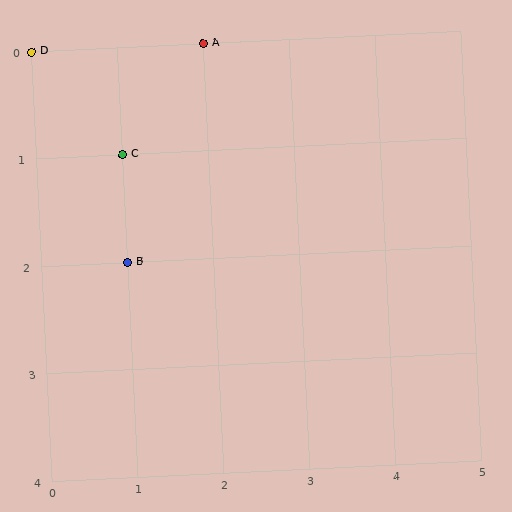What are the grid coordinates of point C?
Point C is at grid coordinates (1, 1).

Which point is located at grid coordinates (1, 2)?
Point B is at (1, 2).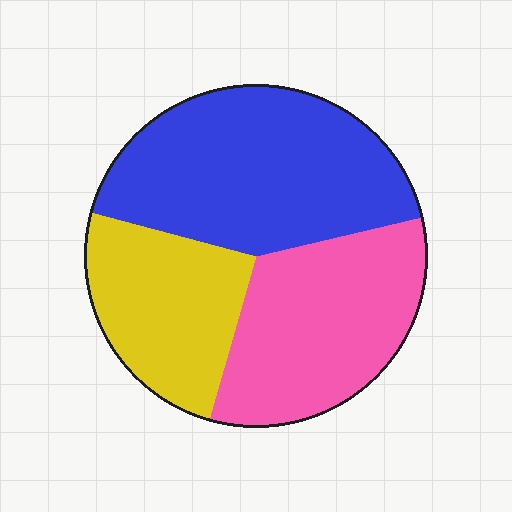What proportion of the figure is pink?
Pink takes up between a sixth and a third of the figure.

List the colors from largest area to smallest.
From largest to smallest: blue, pink, yellow.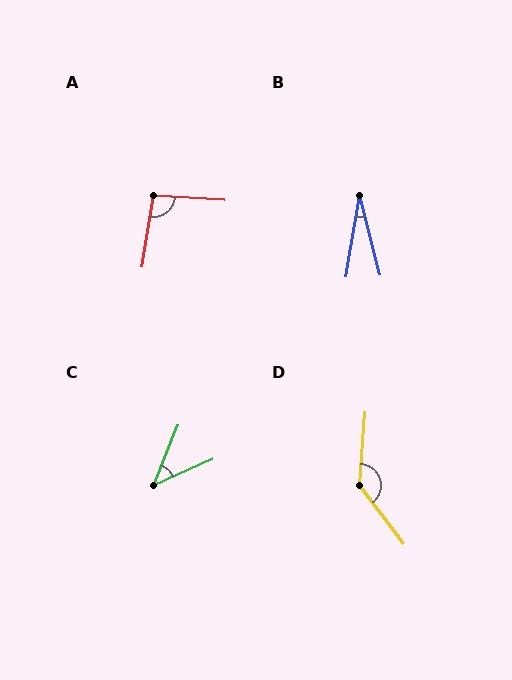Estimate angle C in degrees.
Approximately 44 degrees.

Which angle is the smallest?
B, at approximately 24 degrees.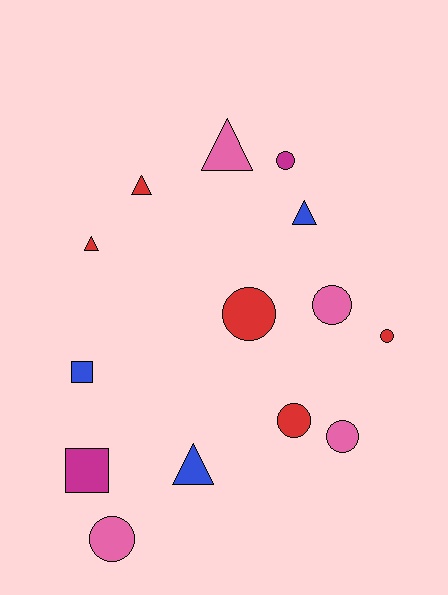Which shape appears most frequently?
Circle, with 7 objects.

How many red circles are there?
There are 3 red circles.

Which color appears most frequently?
Red, with 5 objects.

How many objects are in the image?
There are 14 objects.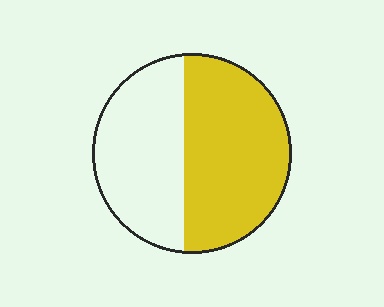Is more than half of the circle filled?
Yes.